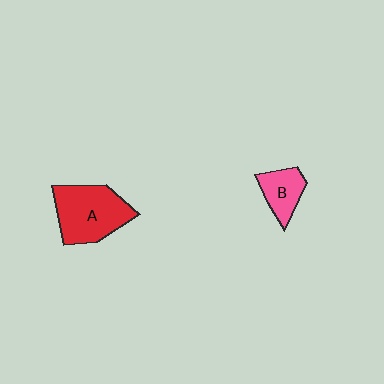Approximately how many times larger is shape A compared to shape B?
Approximately 2.0 times.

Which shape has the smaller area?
Shape B (pink).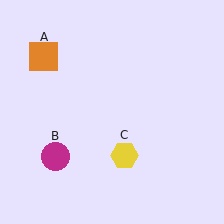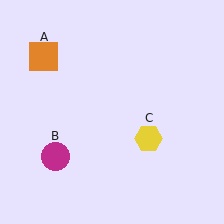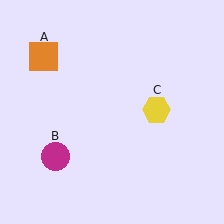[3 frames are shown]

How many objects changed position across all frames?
1 object changed position: yellow hexagon (object C).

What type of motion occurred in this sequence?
The yellow hexagon (object C) rotated counterclockwise around the center of the scene.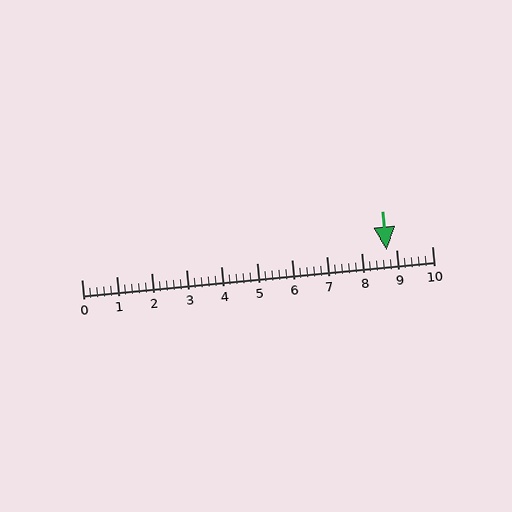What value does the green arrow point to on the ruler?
The green arrow points to approximately 8.7.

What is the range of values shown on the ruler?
The ruler shows values from 0 to 10.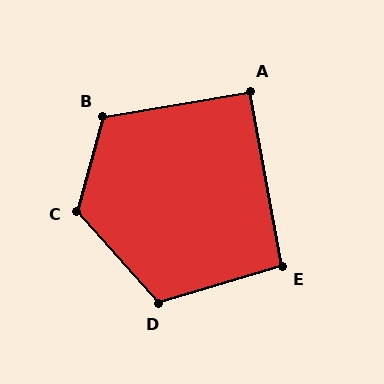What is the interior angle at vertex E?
Approximately 97 degrees (obtuse).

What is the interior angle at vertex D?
Approximately 114 degrees (obtuse).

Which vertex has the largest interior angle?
C, at approximately 123 degrees.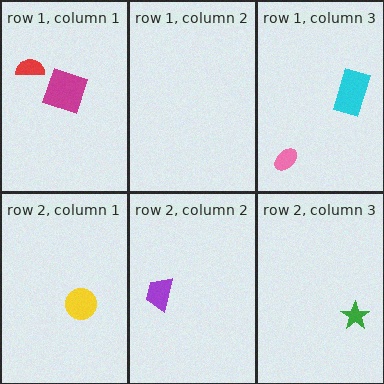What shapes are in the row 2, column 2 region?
The purple trapezoid.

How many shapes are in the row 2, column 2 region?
1.